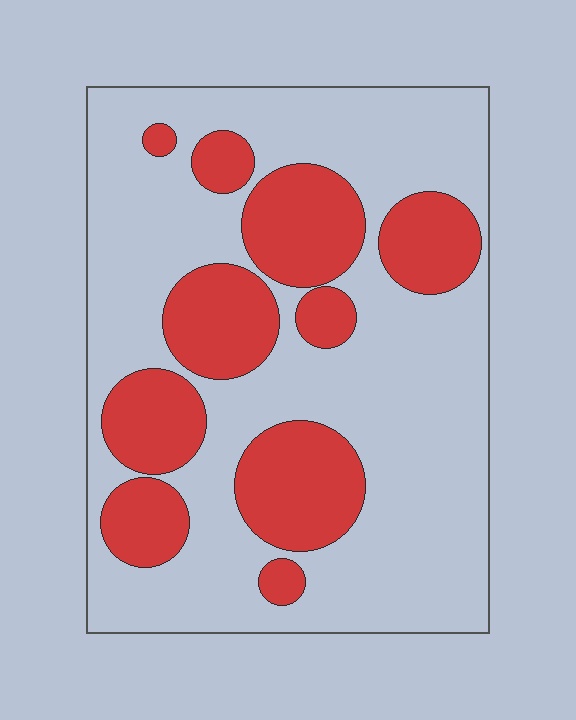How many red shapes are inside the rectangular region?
10.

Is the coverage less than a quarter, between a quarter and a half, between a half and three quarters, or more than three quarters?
Between a quarter and a half.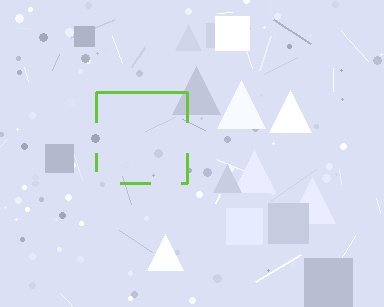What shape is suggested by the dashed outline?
The dashed outline suggests a square.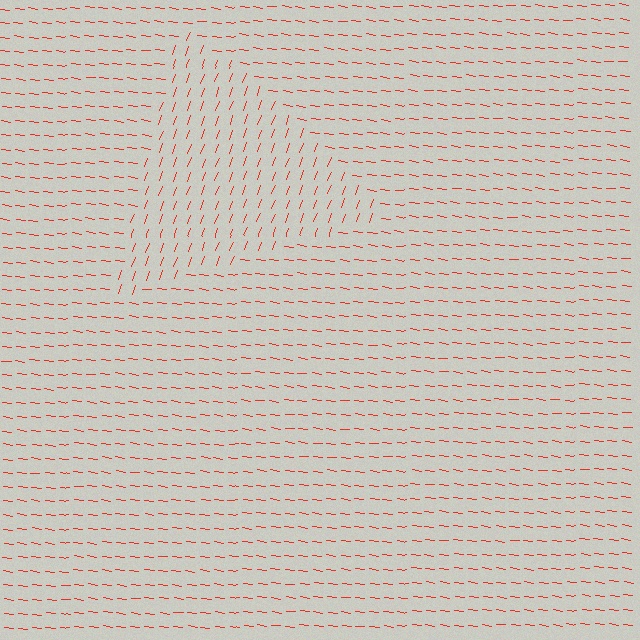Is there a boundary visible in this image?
Yes, there is a texture boundary formed by a change in line orientation.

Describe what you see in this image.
The image is filled with small red line segments. A triangle region in the image has lines oriented differently from the surrounding lines, creating a visible texture boundary.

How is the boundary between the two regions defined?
The boundary is defined purely by a change in line orientation (approximately 77 degrees difference). All lines are the same color and thickness.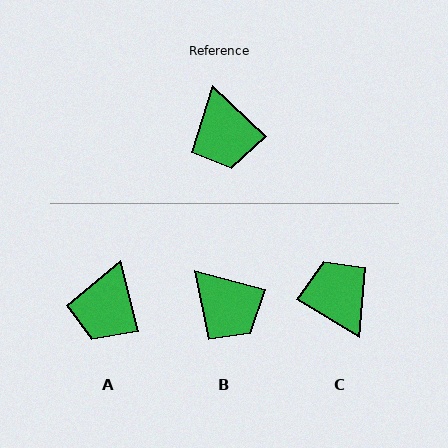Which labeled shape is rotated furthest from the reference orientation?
C, about 167 degrees away.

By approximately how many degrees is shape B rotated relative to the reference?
Approximately 29 degrees counter-clockwise.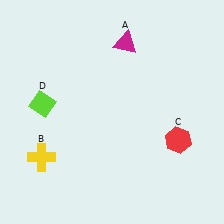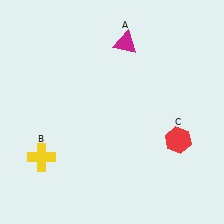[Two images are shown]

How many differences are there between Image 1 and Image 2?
There is 1 difference between the two images.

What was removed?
The lime diamond (D) was removed in Image 2.